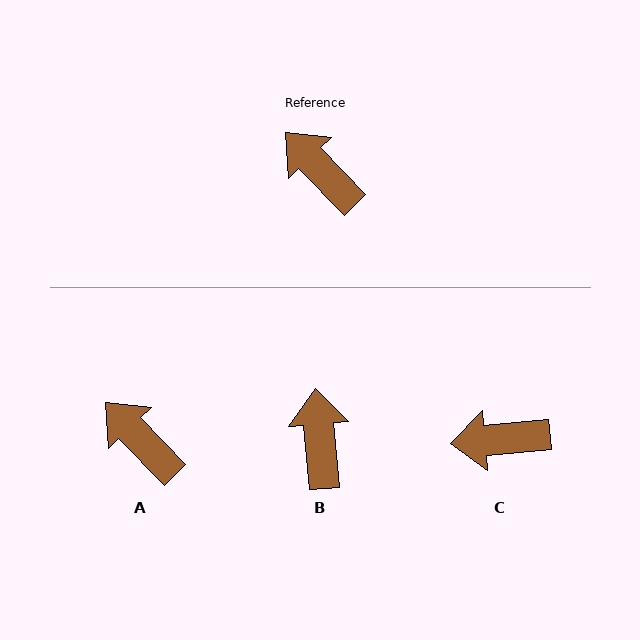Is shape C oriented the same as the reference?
No, it is off by about 51 degrees.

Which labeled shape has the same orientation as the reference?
A.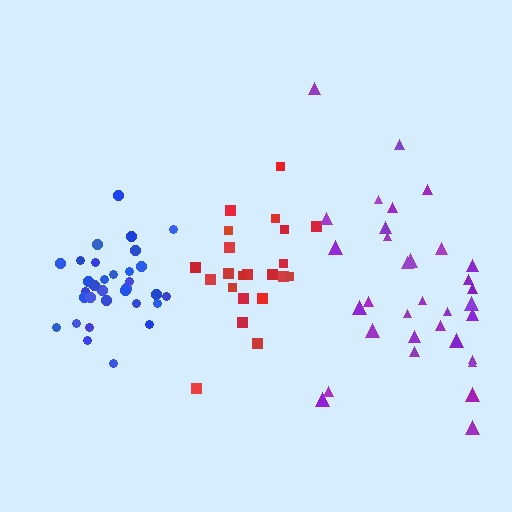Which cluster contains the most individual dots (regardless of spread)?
Purple (34).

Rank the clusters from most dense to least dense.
blue, red, purple.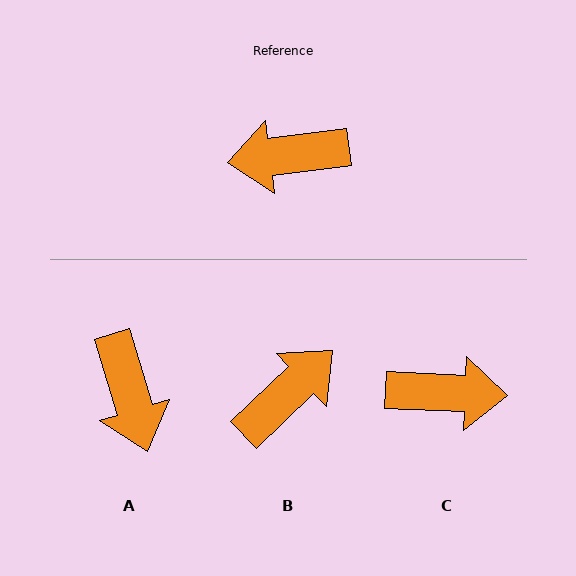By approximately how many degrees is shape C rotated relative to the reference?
Approximately 170 degrees counter-clockwise.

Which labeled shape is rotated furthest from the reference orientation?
C, about 170 degrees away.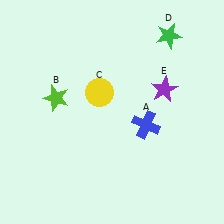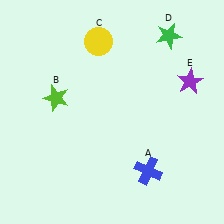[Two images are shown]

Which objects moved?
The objects that moved are: the blue cross (A), the yellow circle (C), the purple star (E).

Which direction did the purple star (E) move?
The purple star (E) moved right.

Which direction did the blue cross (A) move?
The blue cross (A) moved down.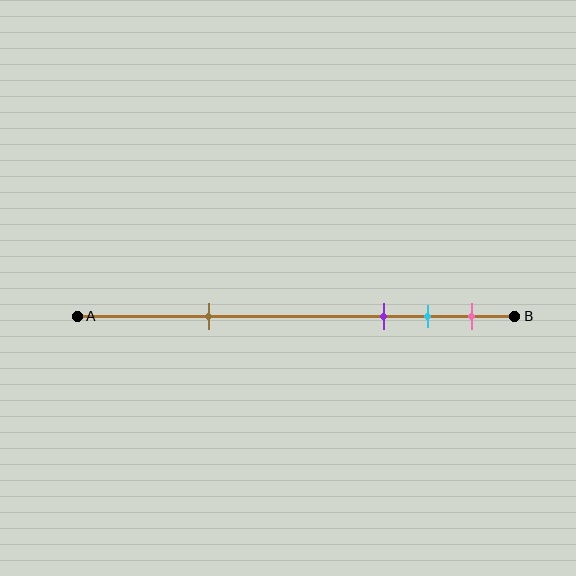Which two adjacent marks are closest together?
The cyan and pink marks are the closest adjacent pair.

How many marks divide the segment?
There are 4 marks dividing the segment.